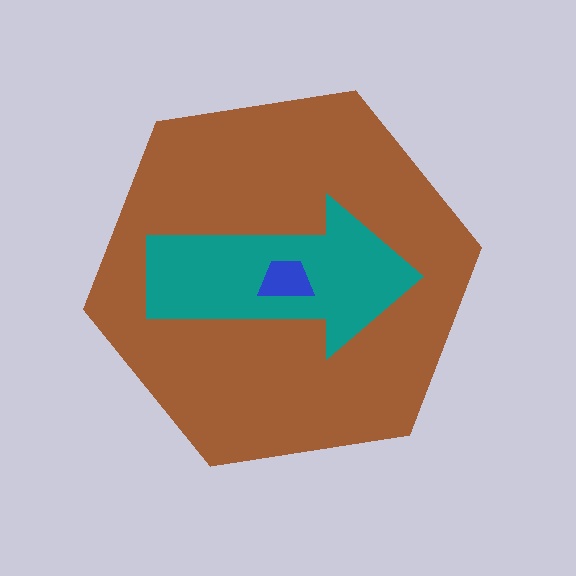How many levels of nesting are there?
3.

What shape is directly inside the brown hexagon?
The teal arrow.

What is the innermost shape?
The blue trapezoid.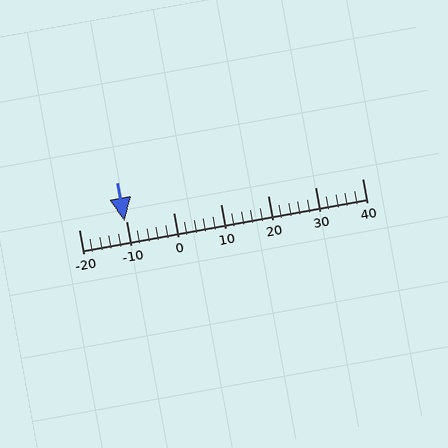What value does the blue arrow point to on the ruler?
The blue arrow points to approximately -10.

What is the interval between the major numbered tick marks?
The major tick marks are spaced 10 units apart.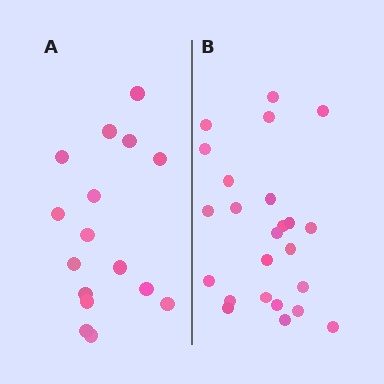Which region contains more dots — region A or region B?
Region B (the right region) has more dots.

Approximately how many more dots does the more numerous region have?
Region B has roughly 8 or so more dots than region A.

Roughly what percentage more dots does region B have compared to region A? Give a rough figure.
About 50% more.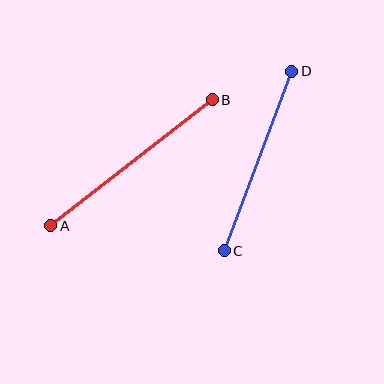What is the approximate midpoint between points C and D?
The midpoint is at approximately (258, 161) pixels.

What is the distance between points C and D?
The distance is approximately 192 pixels.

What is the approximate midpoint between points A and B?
The midpoint is at approximately (132, 163) pixels.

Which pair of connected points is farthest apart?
Points A and B are farthest apart.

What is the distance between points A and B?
The distance is approximately 205 pixels.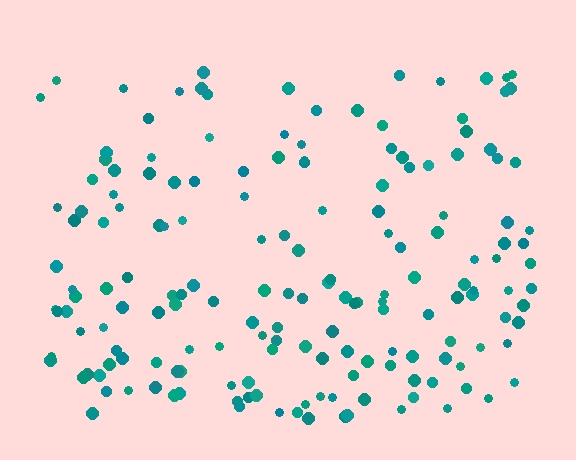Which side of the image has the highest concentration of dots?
The bottom.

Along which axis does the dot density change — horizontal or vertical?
Vertical.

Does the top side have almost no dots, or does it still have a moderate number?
Still a moderate number, just noticeably fewer than the bottom.